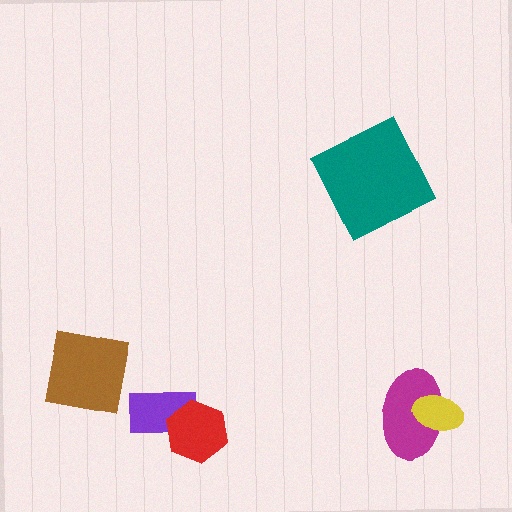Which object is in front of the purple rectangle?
The red hexagon is in front of the purple rectangle.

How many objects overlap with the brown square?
0 objects overlap with the brown square.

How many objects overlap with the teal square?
0 objects overlap with the teal square.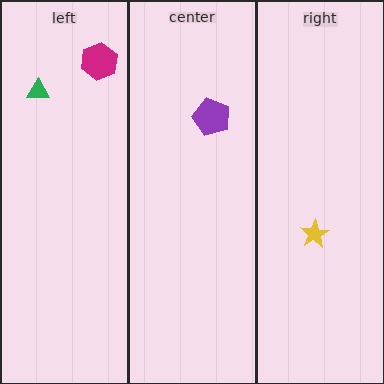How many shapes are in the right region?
1.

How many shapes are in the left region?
2.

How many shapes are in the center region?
1.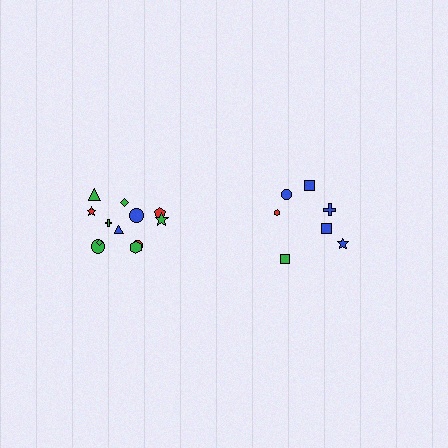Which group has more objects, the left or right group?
The left group.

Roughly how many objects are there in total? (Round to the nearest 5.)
Roughly 20 objects in total.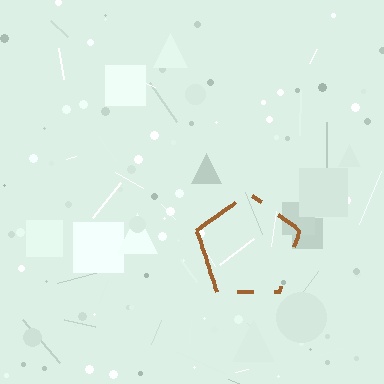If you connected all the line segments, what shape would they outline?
They would outline a pentagon.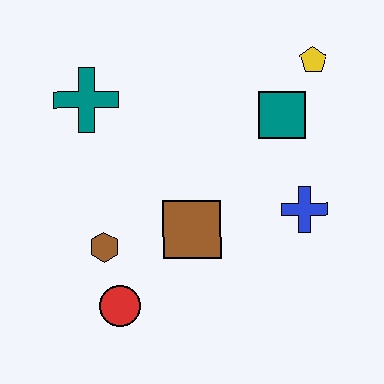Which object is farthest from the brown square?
The yellow pentagon is farthest from the brown square.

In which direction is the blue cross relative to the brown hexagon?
The blue cross is to the right of the brown hexagon.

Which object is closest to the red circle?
The brown hexagon is closest to the red circle.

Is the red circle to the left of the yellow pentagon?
Yes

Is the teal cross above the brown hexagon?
Yes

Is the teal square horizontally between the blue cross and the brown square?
Yes